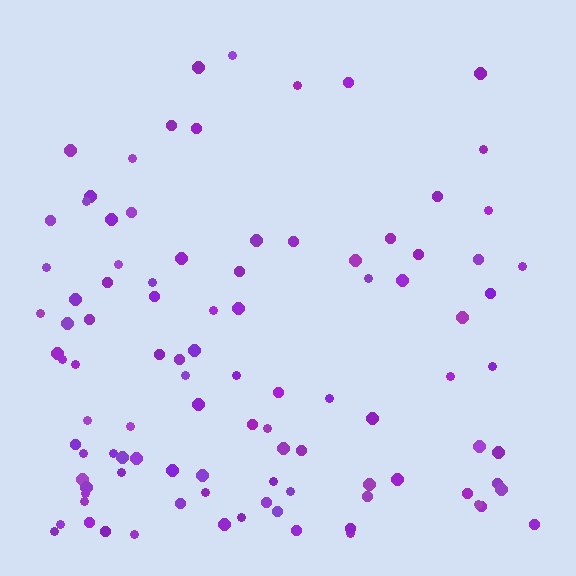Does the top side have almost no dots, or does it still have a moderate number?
Still a moderate number, just noticeably fewer than the bottom.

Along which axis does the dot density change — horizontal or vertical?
Vertical.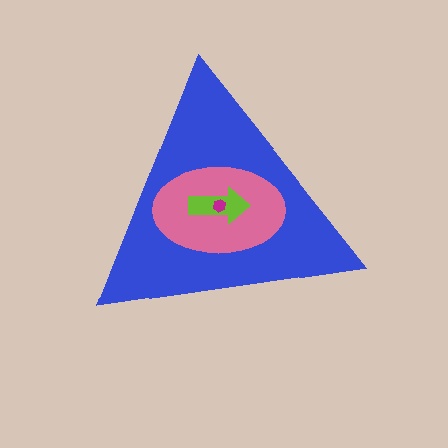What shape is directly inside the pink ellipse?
The lime arrow.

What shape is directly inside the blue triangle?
The pink ellipse.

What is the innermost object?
The magenta hexagon.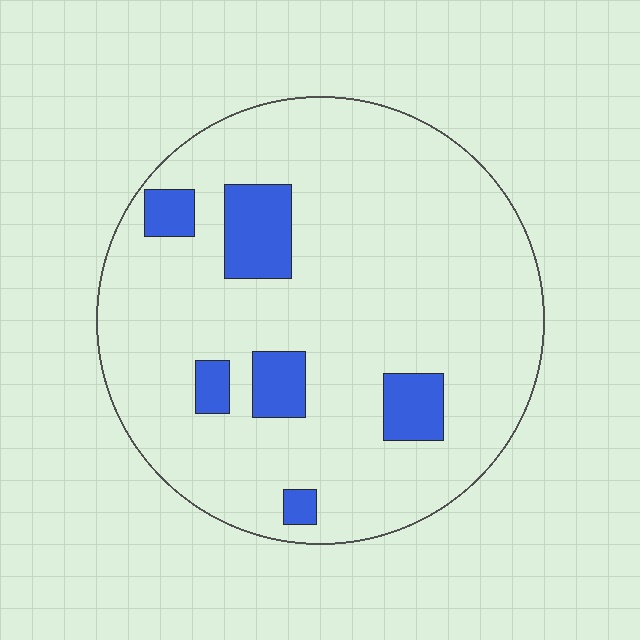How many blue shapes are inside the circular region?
6.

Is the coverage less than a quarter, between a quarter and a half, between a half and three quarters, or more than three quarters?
Less than a quarter.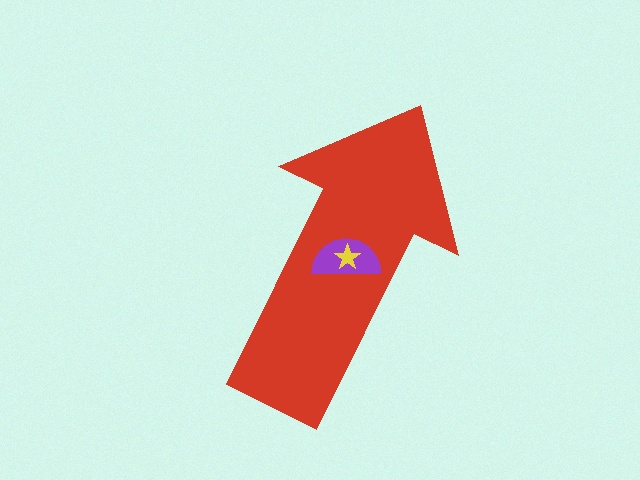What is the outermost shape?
The red arrow.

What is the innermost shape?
The yellow star.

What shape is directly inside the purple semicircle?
The yellow star.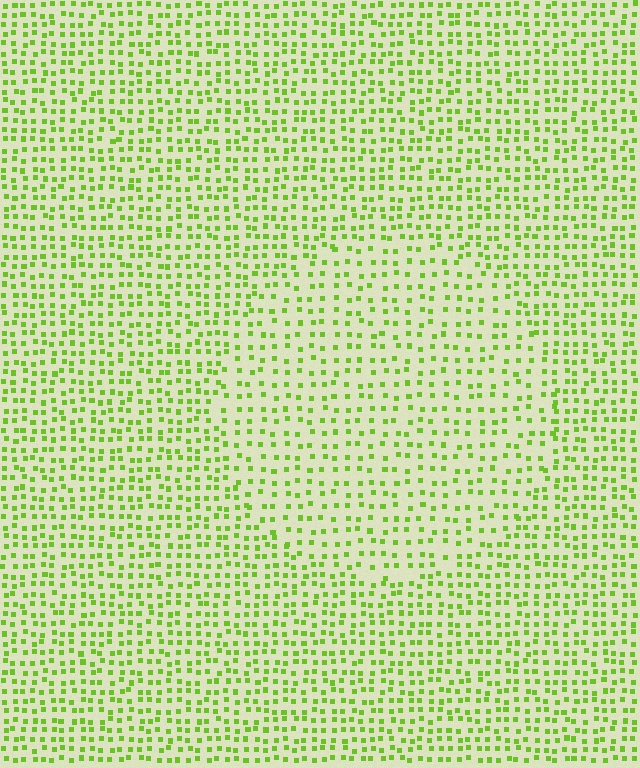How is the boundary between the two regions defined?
The boundary is defined by a change in element density (approximately 1.6x ratio). All elements are the same color, size, and shape.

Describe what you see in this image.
The image contains small lime elements arranged at two different densities. A circle-shaped region is visible where the elements are less densely packed than the surrounding area.